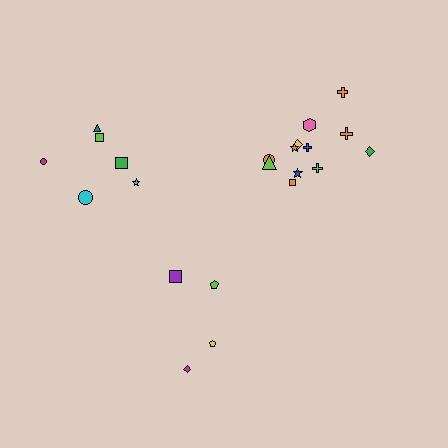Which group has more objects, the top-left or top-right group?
The top-right group.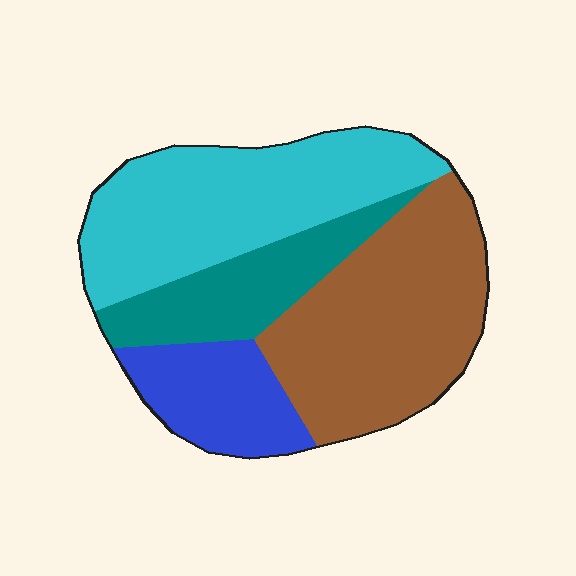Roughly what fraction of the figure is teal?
Teal takes up between a sixth and a third of the figure.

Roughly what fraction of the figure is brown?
Brown covers roughly 35% of the figure.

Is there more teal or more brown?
Brown.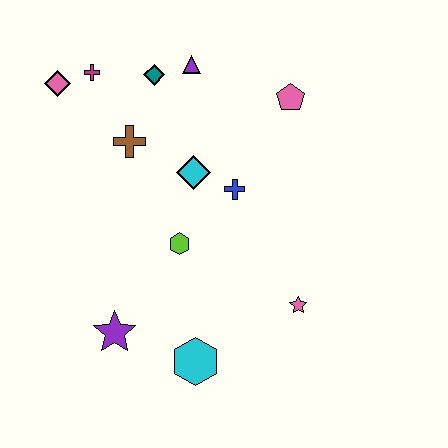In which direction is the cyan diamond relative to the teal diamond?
The cyan diamond is below the teal diamond.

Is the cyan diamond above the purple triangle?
No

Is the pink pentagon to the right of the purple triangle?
Yes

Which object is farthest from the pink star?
The pink diamond is farthest from the pink star.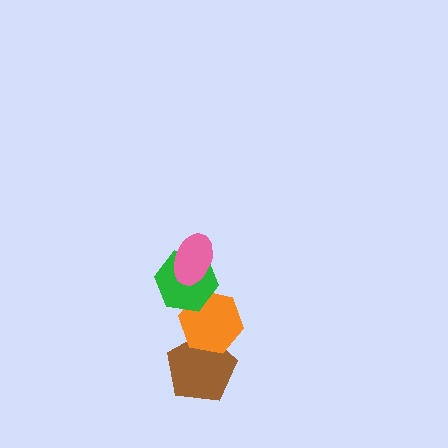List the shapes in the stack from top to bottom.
From top to bottom: the pink ellipse, the green hexagon, the orange hexagon, the brown pentagon.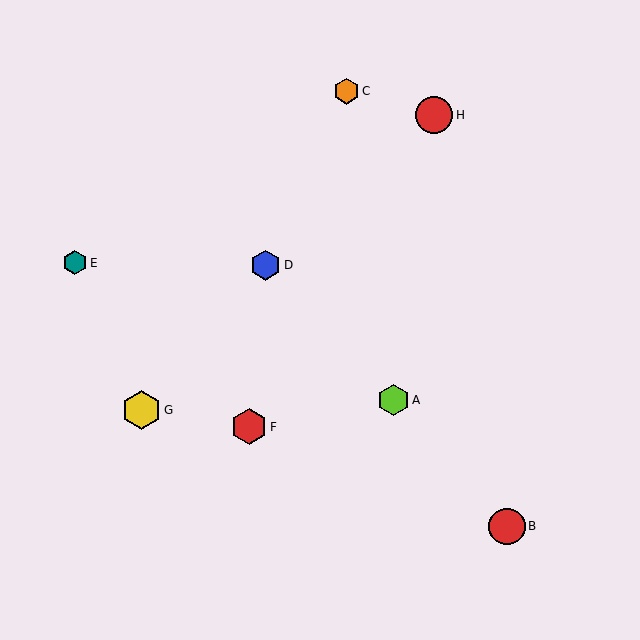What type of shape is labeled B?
Shape B is a red circle.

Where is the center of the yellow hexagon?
The center of the yellow hexagon is at (142, 410).